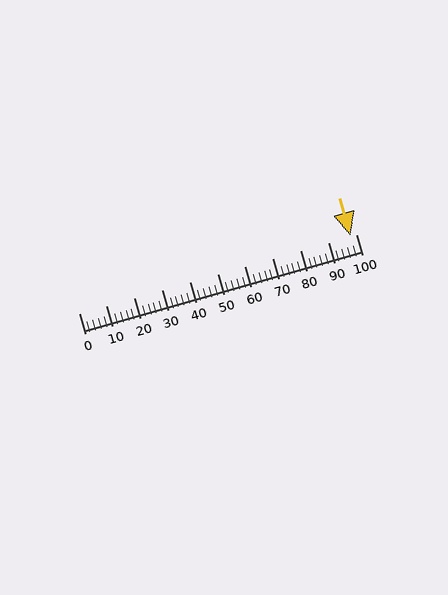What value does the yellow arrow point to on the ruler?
The yellow arrow points to approximately 98.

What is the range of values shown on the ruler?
The ruler shows values from 0 to 100.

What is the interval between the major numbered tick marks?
The major tick marks are spaced 10 units apart.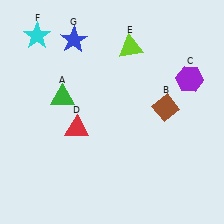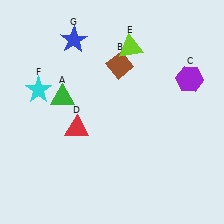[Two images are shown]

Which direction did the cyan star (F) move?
The cyan star (F) moved down.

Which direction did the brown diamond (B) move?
The brown diamond (B) moved left.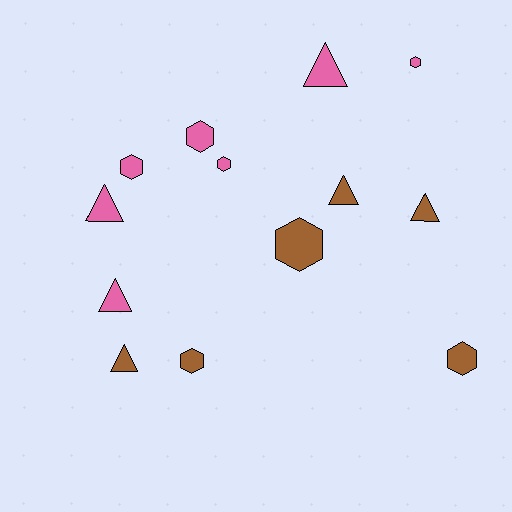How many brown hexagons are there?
There are 3 brown hexagons.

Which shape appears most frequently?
Hexagon, with 7 objects.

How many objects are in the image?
There are 13 objects.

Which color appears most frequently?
Pink, with 7 objects.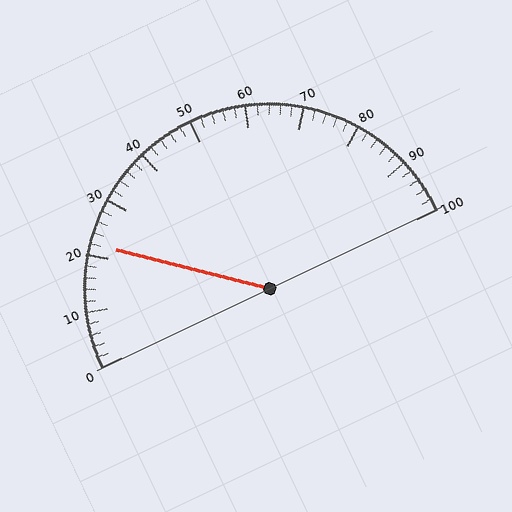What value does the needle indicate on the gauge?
The needle indicates approximately 22.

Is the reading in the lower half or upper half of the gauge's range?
The reading is in the lower half of the range (0 to 100).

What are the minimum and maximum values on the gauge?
The gauge ranges from 0 to 100.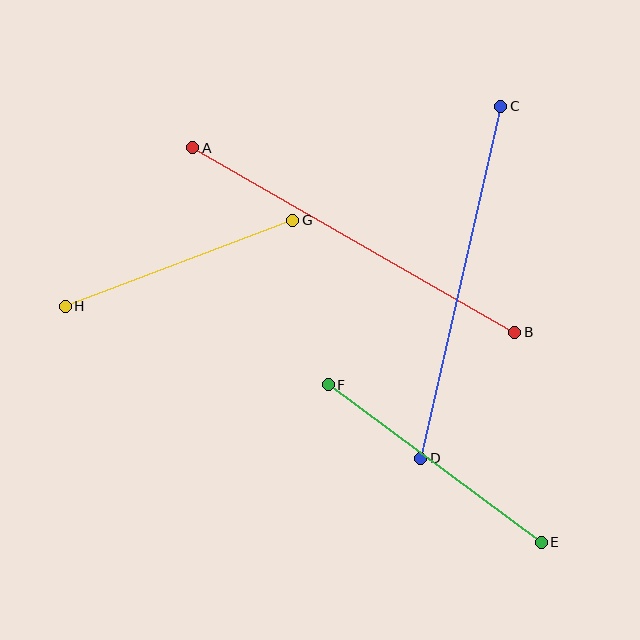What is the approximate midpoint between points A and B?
The midpoint is at approximately (354, 240) pixels.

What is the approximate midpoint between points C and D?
The midpoint is at approximately (461, 282) pixels.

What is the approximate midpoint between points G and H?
The midpoint is at approximately (179, 263) pixels.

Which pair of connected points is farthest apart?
Points A and B are farthest apart.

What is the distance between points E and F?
The distance is approximately 265 pixels.